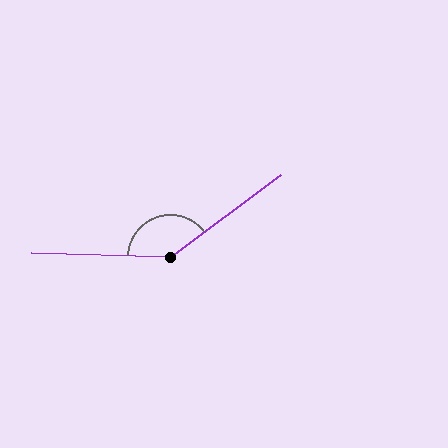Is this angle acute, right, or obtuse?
It is obtuse.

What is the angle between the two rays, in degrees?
Approximately 142 degrees.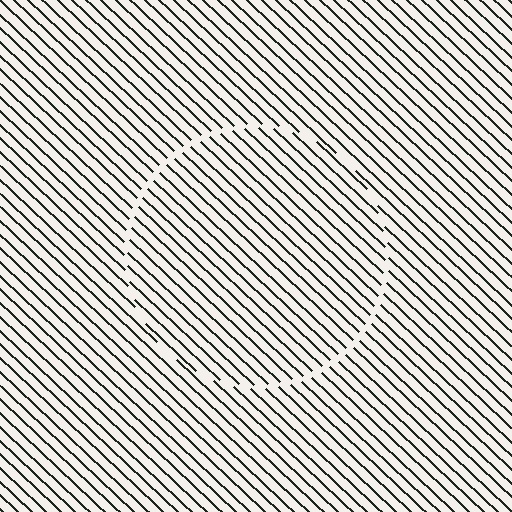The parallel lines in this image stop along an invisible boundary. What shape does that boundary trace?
An illusory circle. The interior of the shape contains the same grating, shifted by half a period — the contour is defined by the phase discontinuity where line-ends from the inner and outer gratings abut.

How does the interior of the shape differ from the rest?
The interior of the shape contains the same grating, shifted by half a period — the contour is defined by the phase discontinuity where line-ends from the inner and outer gratings abut.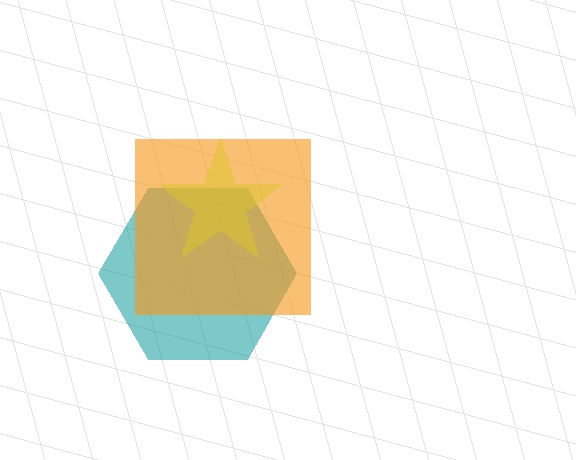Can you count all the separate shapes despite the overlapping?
Yes, there are 3 separate shapes.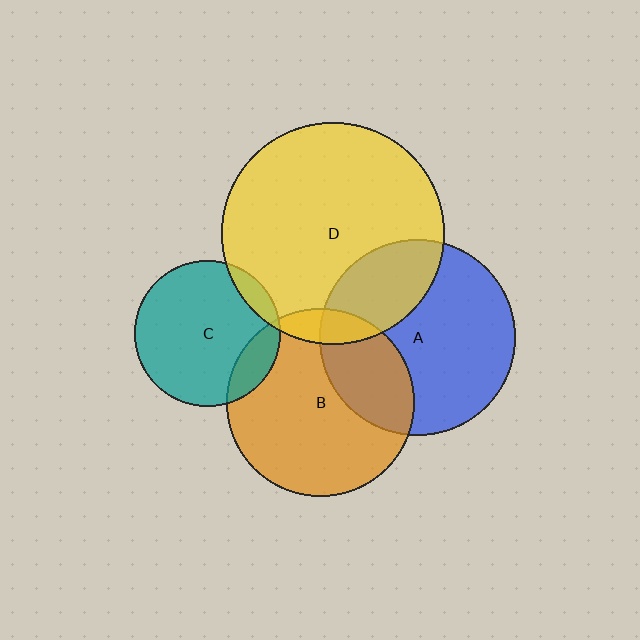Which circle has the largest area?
Circle D (yellow).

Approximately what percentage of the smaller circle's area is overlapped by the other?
Approximately 10%.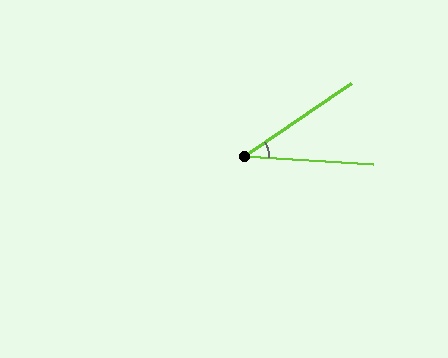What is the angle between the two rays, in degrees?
Approximately 38 degrees.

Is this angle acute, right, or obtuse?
It is acute.